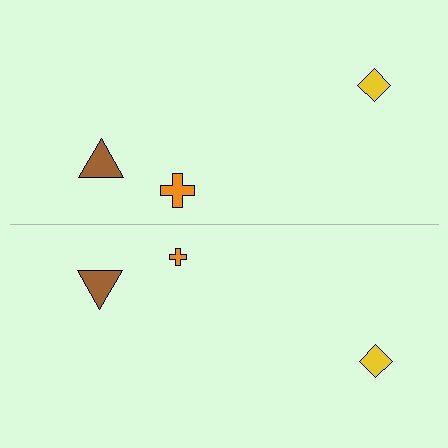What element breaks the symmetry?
The orange cross on the bottom side has a different size than its mirror counterpart.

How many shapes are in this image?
There are 6 shapes in this image.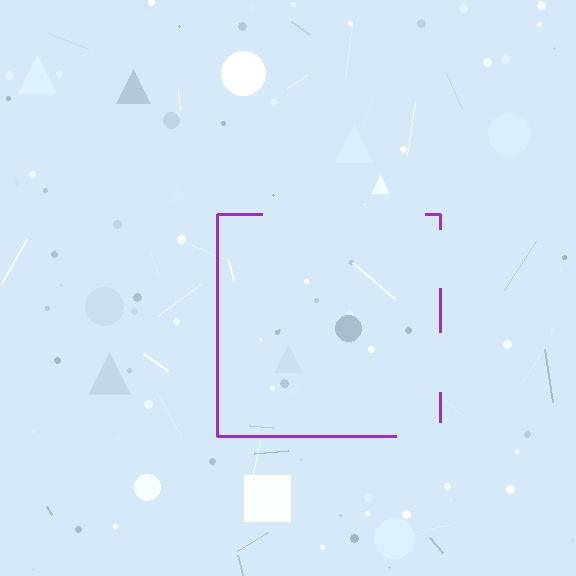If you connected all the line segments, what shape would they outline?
They would outline a square.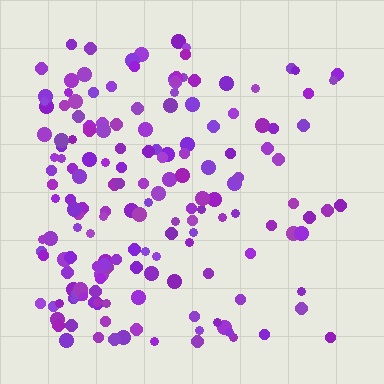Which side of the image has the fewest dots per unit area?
The right.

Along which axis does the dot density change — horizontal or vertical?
Horizontal.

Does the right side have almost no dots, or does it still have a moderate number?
Still a moderate number, just noticeably fewer than the left.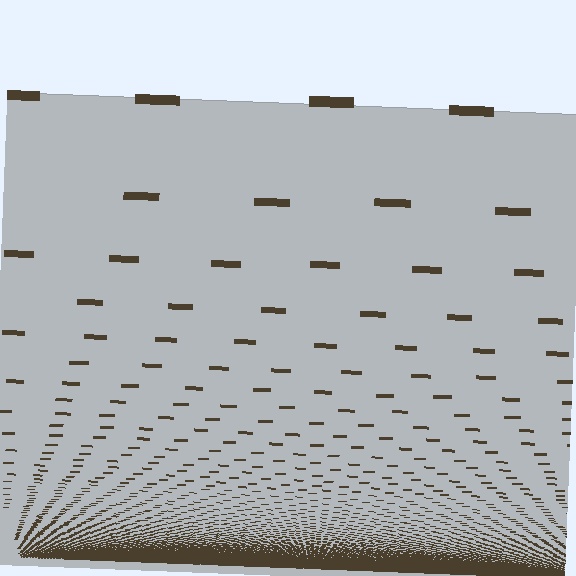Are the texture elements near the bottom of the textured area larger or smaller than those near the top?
Smaller. The gradient is inverted — elements near the bottom are smaller and denser.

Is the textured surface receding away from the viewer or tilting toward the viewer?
The surface appears to tilt toward the viewer. Texture elements get larger and sparser toward the top.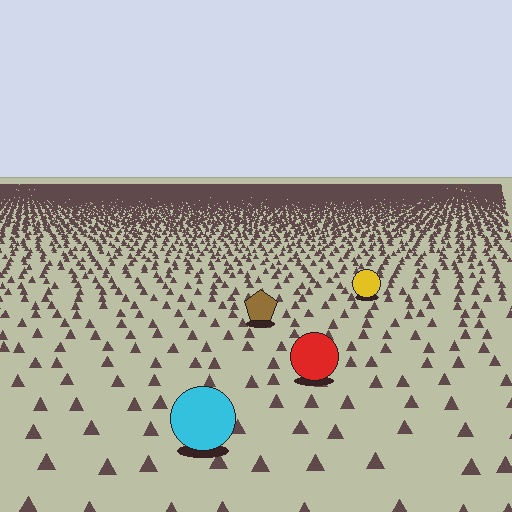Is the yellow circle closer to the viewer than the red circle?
No. The red circle is closer — you can tell from the texture gradient: the ground texture is coarser near it.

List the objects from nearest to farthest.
From nearest to farthest: the cyan circle, the red circle, the brown pentagon, the yellow circle.